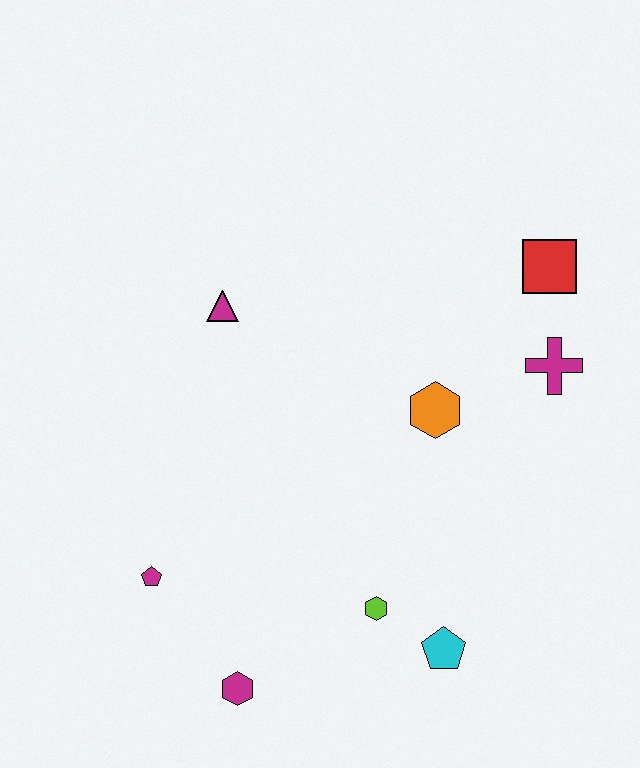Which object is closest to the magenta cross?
The red square is closest to the magenta cross.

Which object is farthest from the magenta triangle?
The cyan pentagon is farthest from the magenta triangle.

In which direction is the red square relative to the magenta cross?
The red square is above the magenta cross.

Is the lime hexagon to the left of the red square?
Yes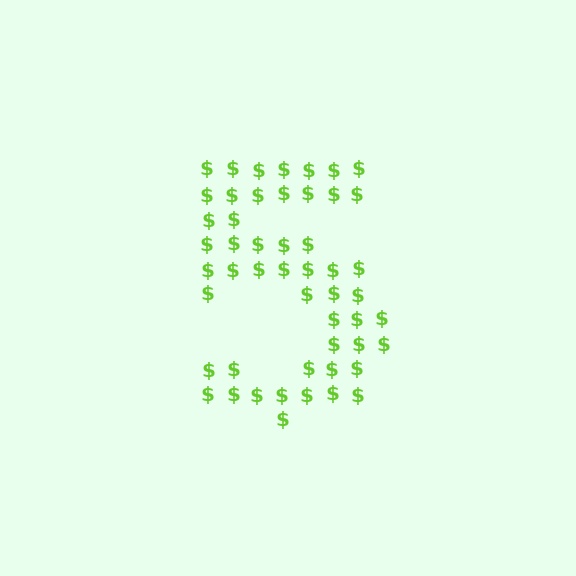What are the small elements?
The small elements are dollar signs.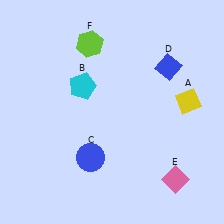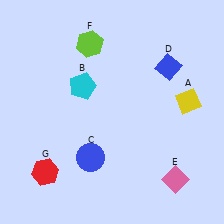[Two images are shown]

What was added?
A red hexagon (G) was added in Image 2.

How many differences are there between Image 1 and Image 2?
There is 1 difference between the two images.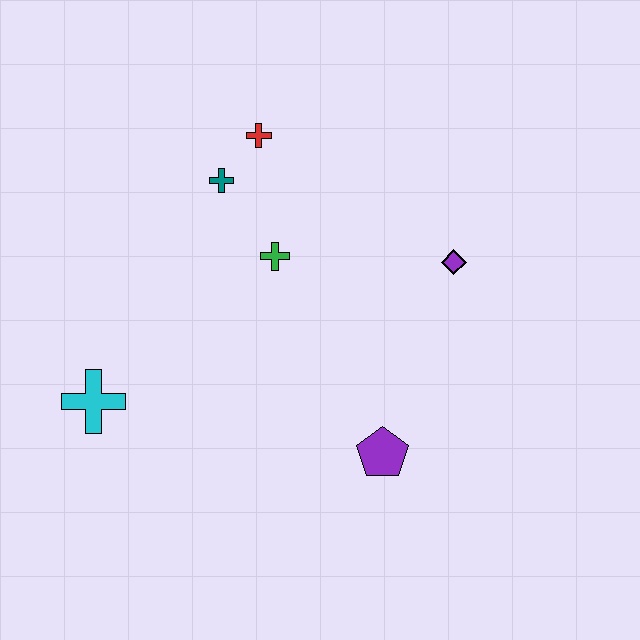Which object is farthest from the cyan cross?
The purple diamond is farthest from the cyan cross.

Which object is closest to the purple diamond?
The green cross is closest to the purple diamond.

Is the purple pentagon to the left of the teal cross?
No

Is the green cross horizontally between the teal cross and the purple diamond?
Yes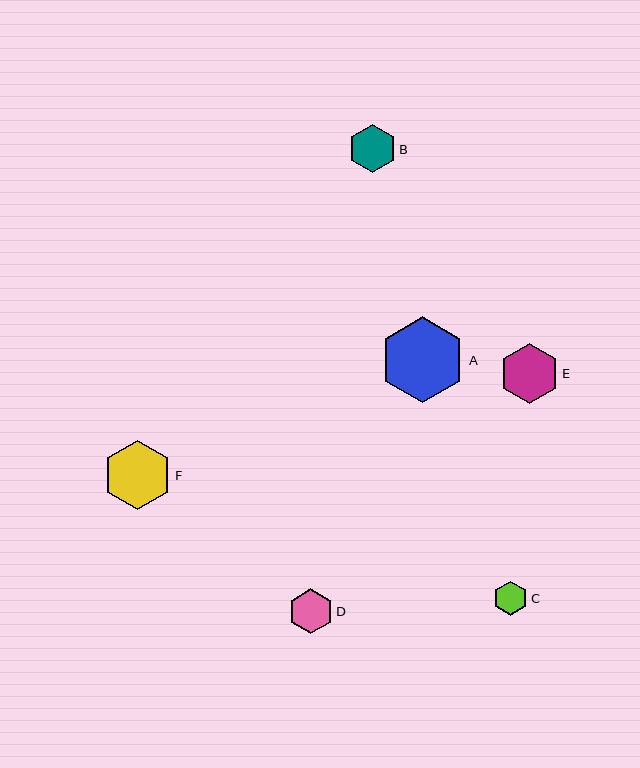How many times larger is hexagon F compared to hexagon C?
Hexagon F is approximately 2.0 times the size of hexagon C.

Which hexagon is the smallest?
Hexagon C is the smallest with a size of approximately 34 pixels.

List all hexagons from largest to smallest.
From largest to smallest: A, F, E, B, D, C.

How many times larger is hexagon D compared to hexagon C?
Hexagon D is approximately 1.3 times the size of hexagon C.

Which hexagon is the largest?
Hexagon A is the largest with a size of approximately 86 pixels.